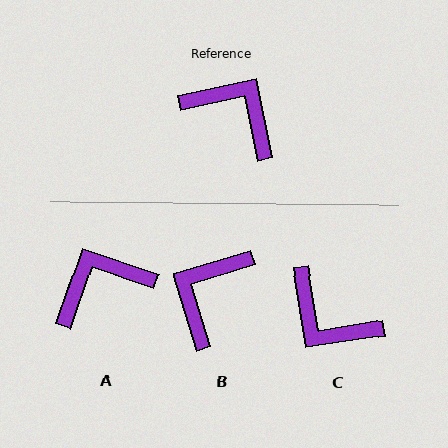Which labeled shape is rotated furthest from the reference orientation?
C, about 177 degrees away.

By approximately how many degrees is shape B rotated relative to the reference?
Approximately 96 degrees counter-clockwise.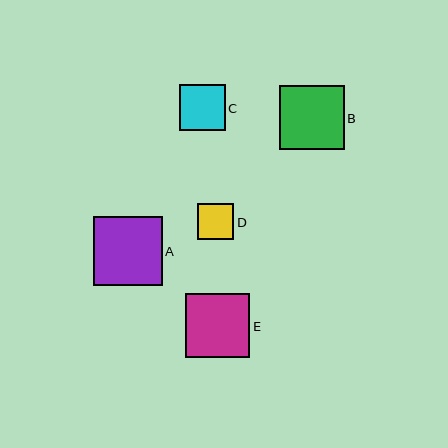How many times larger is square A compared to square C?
Square A is approximately 1.5 times the size of square C.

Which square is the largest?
Square A is the largest with a size of approximately 69 pixels.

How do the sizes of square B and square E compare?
Square B and square E are approximately the same size.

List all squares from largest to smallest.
From largest to smallest: A, B, E, C, D.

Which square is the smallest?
Square D is the smallest with a size of approximately 36 pixels.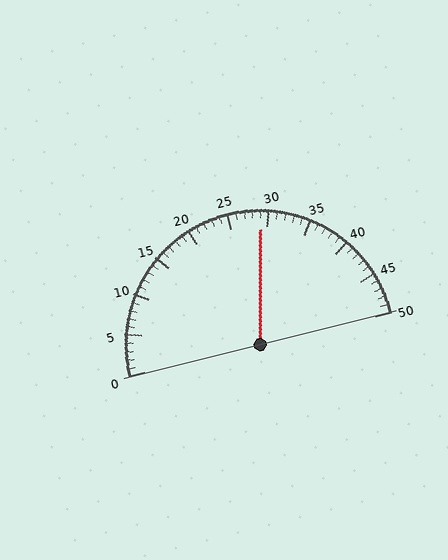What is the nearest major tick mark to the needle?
The nearest major tick mark is 30.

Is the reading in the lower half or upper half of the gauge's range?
The reading is in the upper half of the range (0 to 50).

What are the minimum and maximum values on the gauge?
The gauge ranges from 0 to 50.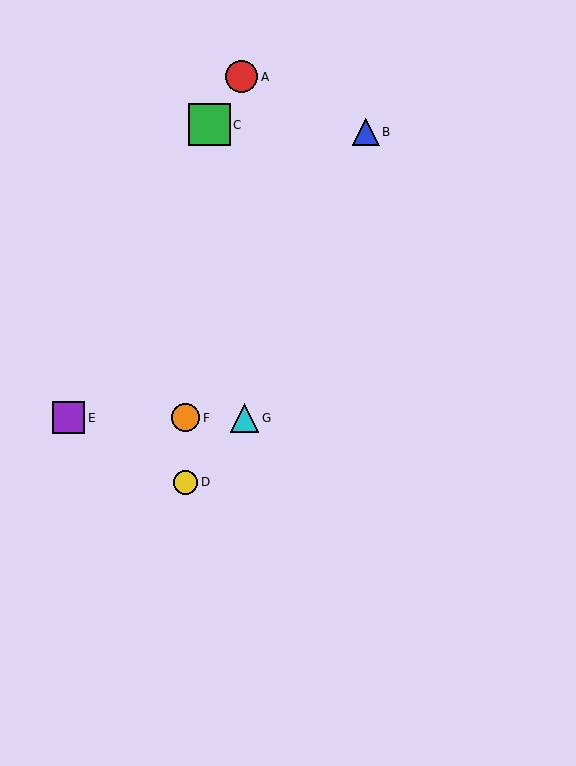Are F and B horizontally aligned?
No, F is at y≈418 and B is at y≈132.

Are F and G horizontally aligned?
Yes, both are at y≈418.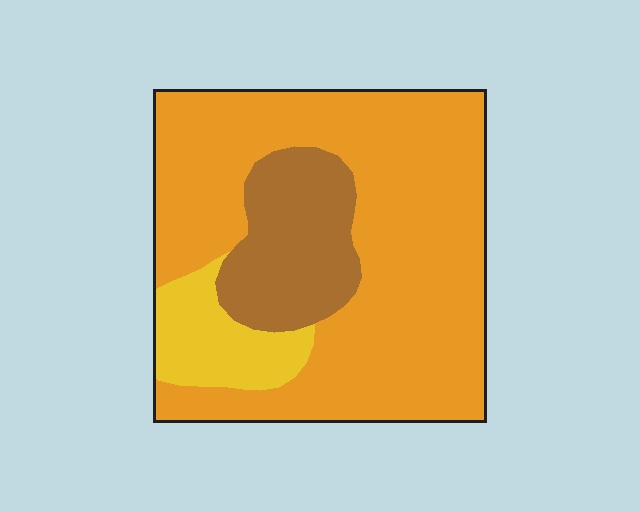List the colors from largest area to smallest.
From largest to smallest: orange, brown, yellow.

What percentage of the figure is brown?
Brown takes up about one sixth (1/6) of the figure.